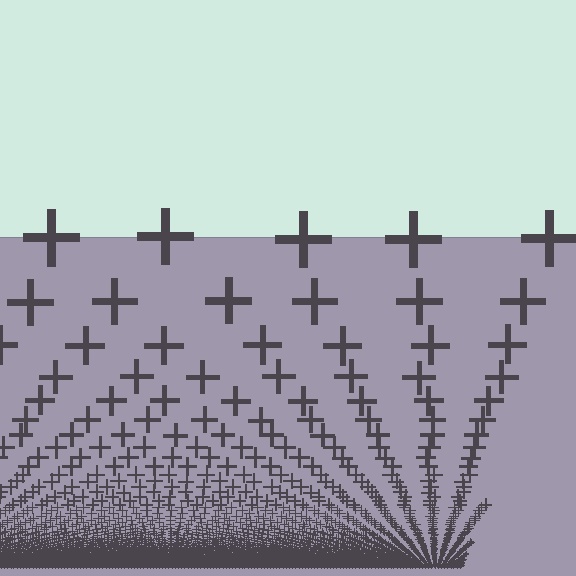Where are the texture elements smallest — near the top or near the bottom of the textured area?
Near the bottom.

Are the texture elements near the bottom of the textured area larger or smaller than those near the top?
Smaller. The gradient is inverted — elements near the bottom are smaller and denser.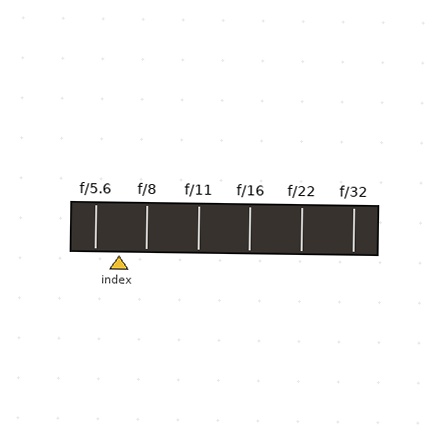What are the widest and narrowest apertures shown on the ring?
The widest aperture shown is f/5.6 and the narrowest is f/32.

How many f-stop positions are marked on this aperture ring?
There are 6 f-stop positions marked.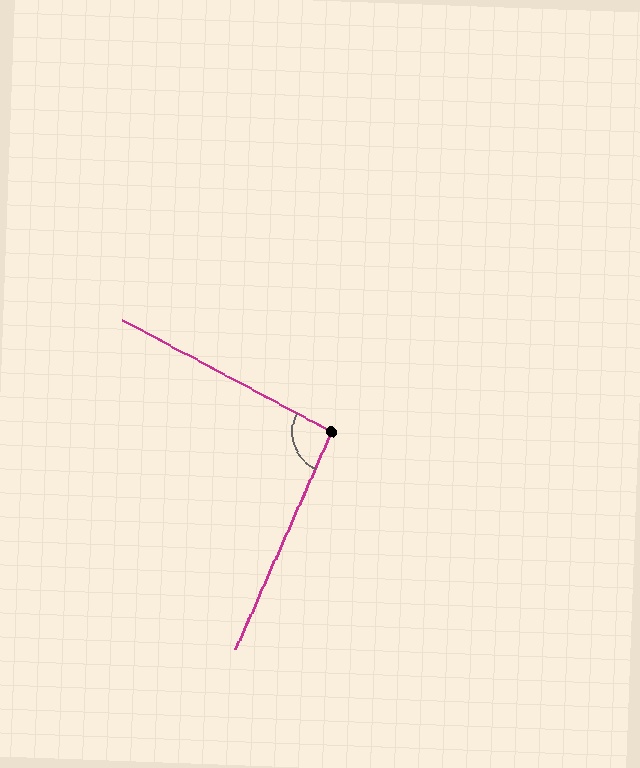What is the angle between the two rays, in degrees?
Approximately 94 degrees.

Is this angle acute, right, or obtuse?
It is approximately a right angle.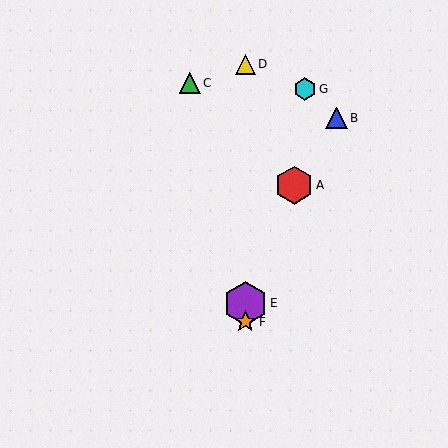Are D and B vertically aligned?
No, D is at x≈245 and B is at x≈336.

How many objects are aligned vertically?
3 objects (D, E, F) are aligned vertically.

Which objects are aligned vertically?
Objects D, E, F are aligned vertically.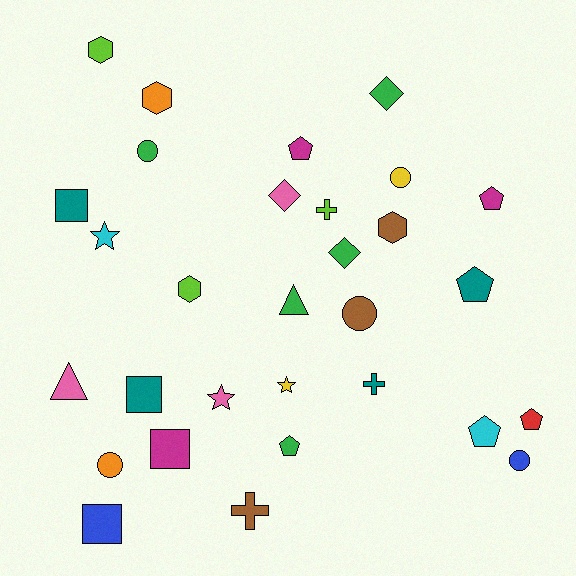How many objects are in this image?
There are 30 objects.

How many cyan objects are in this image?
There are 2 cyan objects.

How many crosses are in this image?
There are 3 crosses.